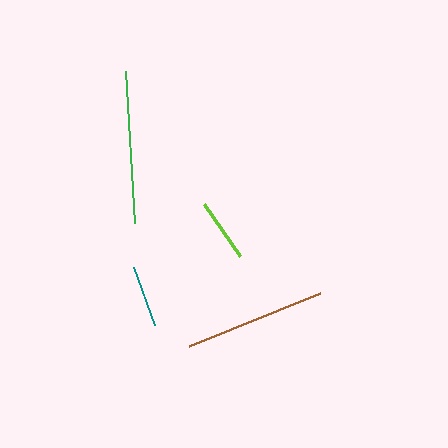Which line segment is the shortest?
The teal line is the shortest at approximately 61 pixels.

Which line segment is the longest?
The green line is the longest at approximately 152 pixels.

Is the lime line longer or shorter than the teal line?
The lime line is longer than the teal line.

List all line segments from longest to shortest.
From longest to shortest: green, brown, lime, teal.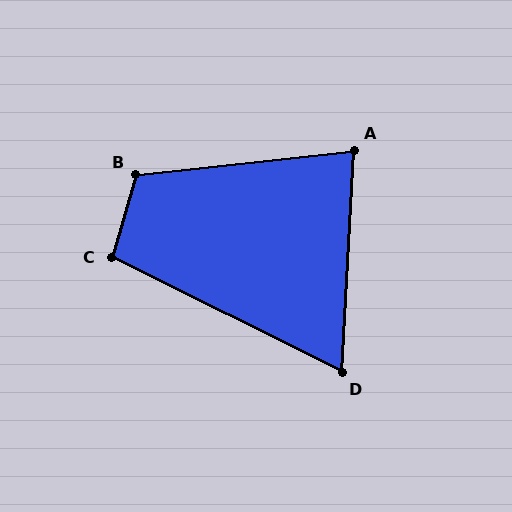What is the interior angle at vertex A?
Approximately 80 degrees (acute).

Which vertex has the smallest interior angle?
D, at approximately 67 degrees.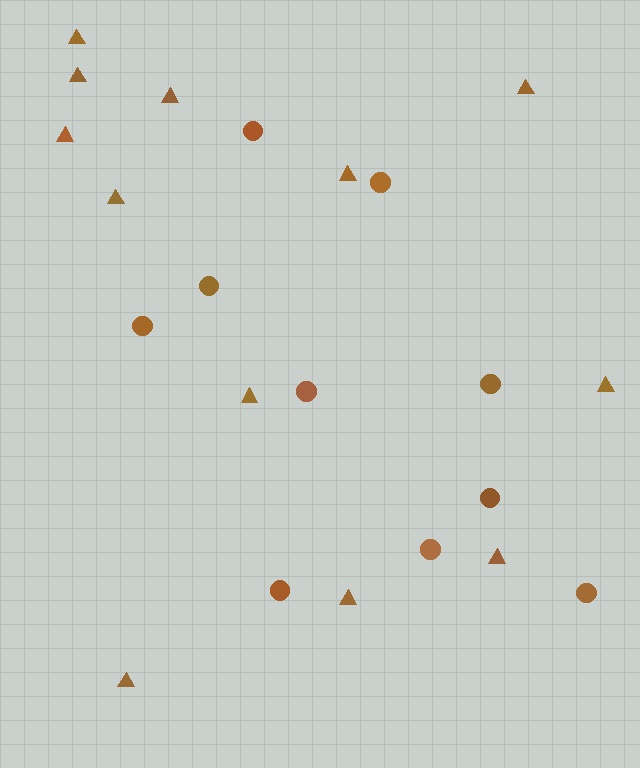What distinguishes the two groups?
There are 2 groups: one group of circles (10) and one group of triangles (12).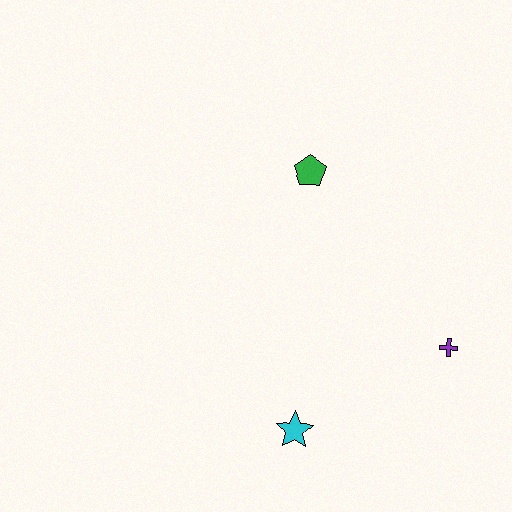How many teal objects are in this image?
There are no teal objects.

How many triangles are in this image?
There are no triangles.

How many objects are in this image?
There are 3 objects.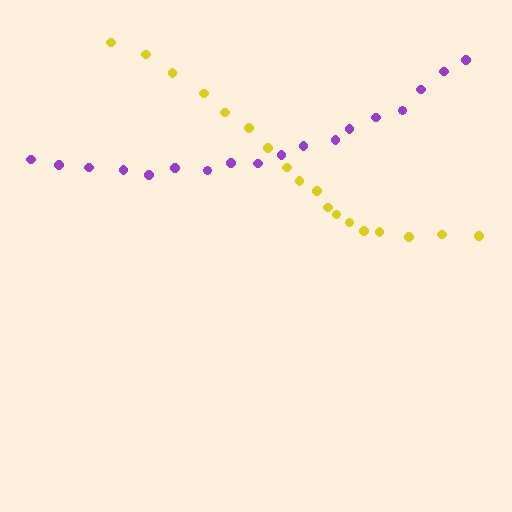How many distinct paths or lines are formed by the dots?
There are 2 distinct paths.